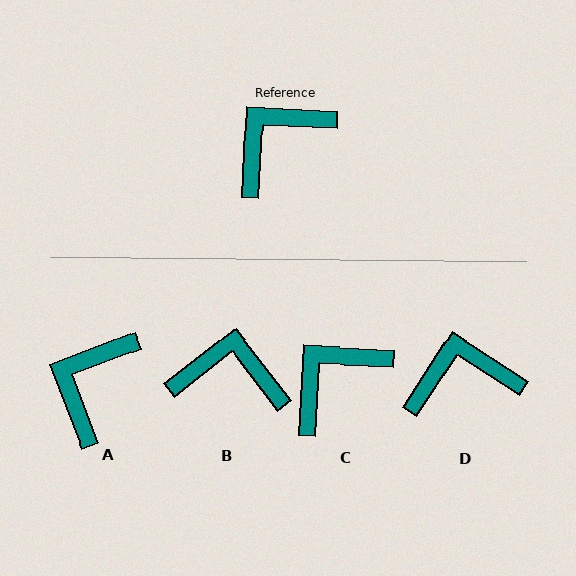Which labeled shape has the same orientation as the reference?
C.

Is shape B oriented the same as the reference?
No, it is off by about 49 degrees.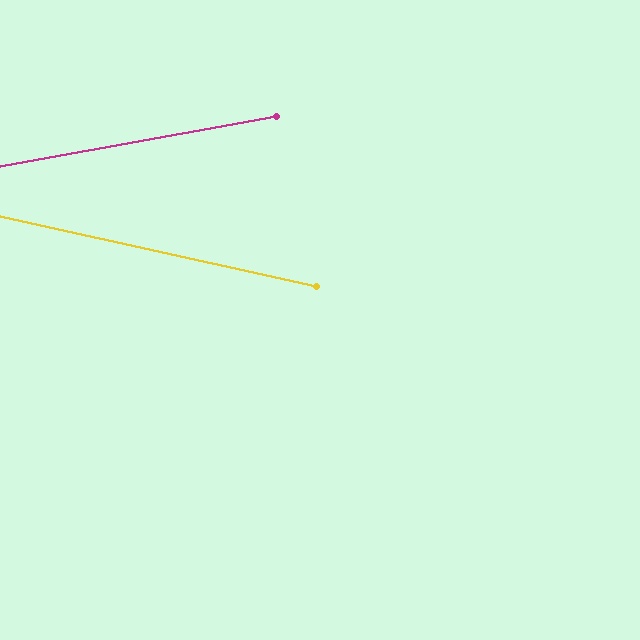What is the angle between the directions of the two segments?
Approximately 23 degrees.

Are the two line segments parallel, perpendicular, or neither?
Neither parallel nor perpendicular — they differ by about 23°.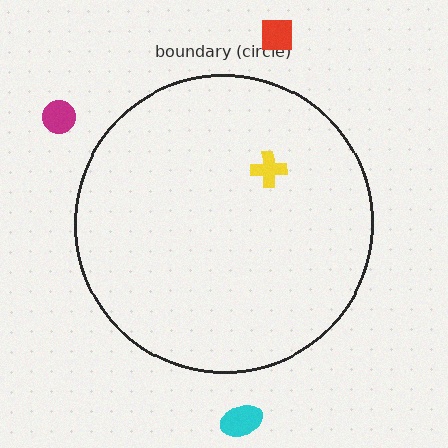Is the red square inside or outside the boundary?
Outside.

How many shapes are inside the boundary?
1 inside, 3 outside.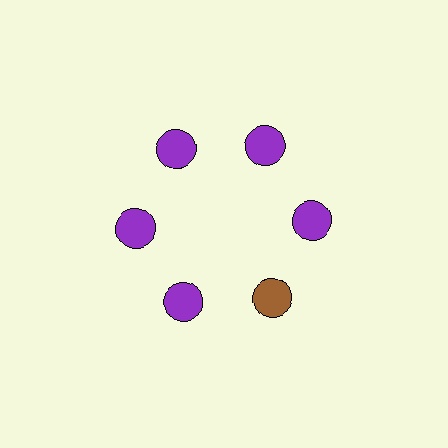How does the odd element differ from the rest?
It has a different color: brown instead of purple.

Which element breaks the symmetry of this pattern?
The brown circle at roughly the 5 o'clock position breaks the symmetry. All other shapes are purple circles.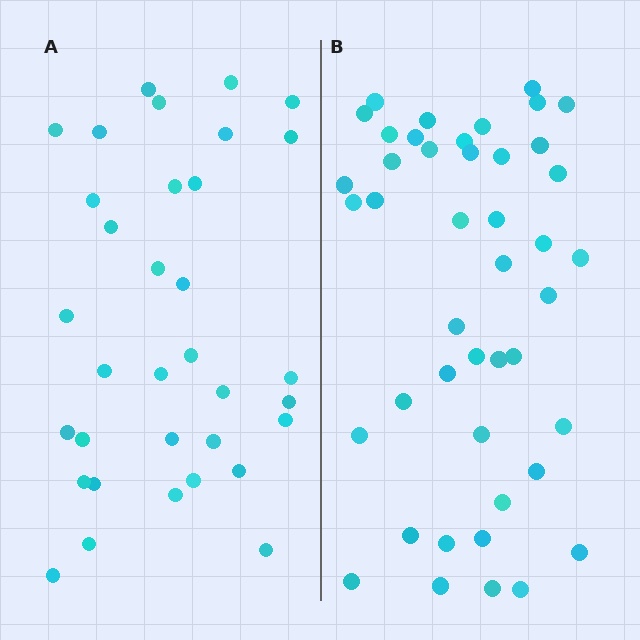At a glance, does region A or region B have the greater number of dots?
Region B (the right region) has more dots.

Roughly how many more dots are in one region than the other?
Region B has roughly 10 or so more dots than region A.